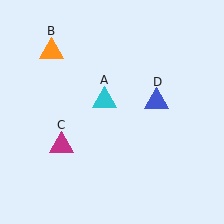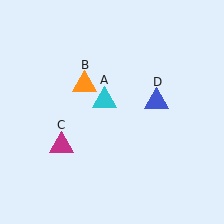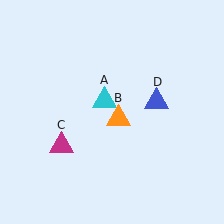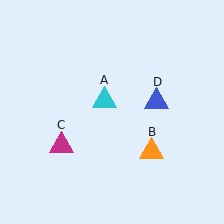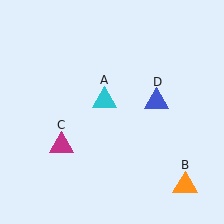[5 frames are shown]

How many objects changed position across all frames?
1 object changed position: orange triangle (object B).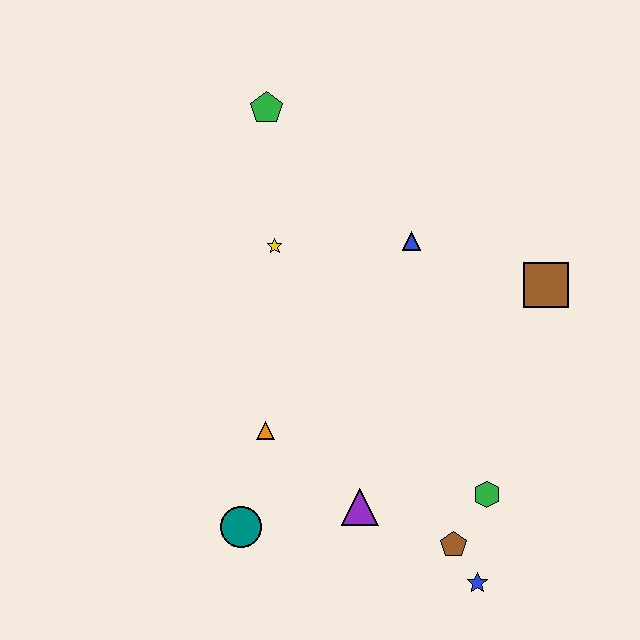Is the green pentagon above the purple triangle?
Yes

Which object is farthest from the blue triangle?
The blue star is farthest from the blue triangle.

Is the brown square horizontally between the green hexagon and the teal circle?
No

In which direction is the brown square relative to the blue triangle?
The brown square is to the right of the blue triangle.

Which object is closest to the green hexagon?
The brown pentagon is closest to the green hexagon.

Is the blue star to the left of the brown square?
Yes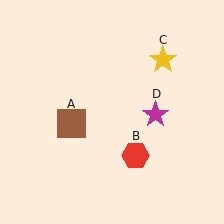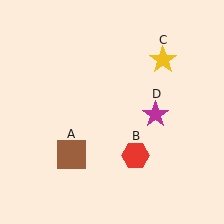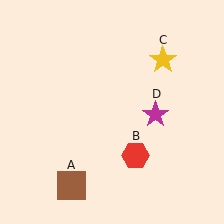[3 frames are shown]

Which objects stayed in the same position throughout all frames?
Red hexagon (object B) and yellow star (object C) and magenta star (object D) remained stationary.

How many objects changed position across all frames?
1 object changed position: brown square (object A).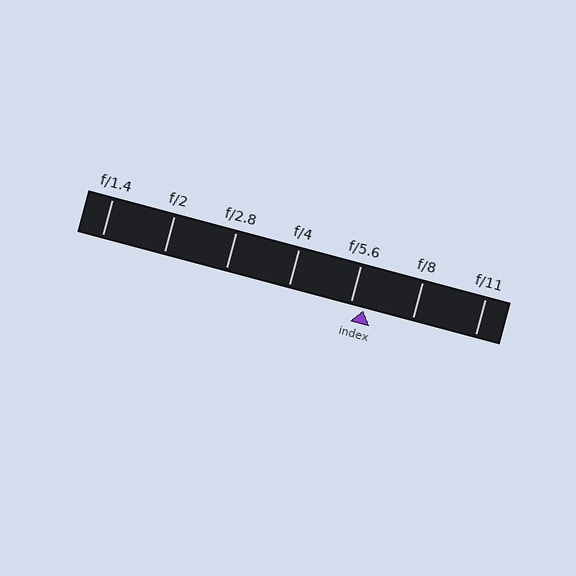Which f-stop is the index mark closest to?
The index mark is closest to f/5.6.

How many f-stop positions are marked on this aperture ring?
There are 7 f-stop positions marked.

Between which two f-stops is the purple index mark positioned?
The index mark is between f/5.6 and f/8.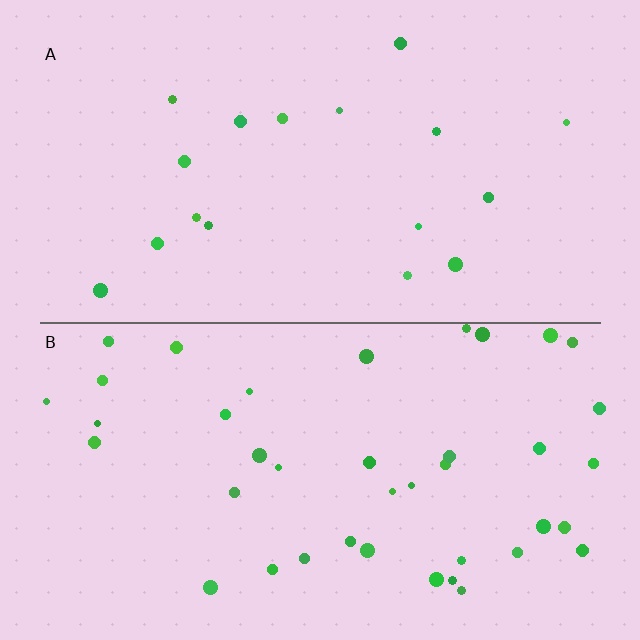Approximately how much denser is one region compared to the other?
Approximately 2.4× — region B over region A.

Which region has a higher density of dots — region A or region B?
B (the bottom).